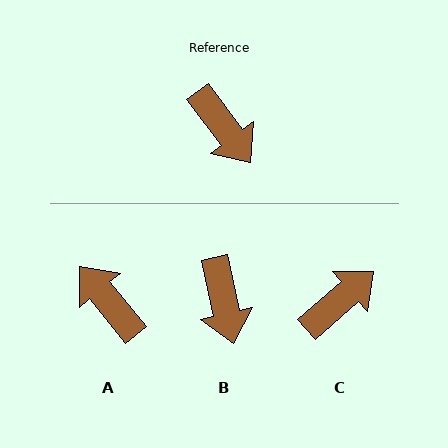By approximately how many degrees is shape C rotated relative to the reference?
Approximately 94 degrees counter-clockwise.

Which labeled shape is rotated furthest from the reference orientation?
A, about 178 degrees away.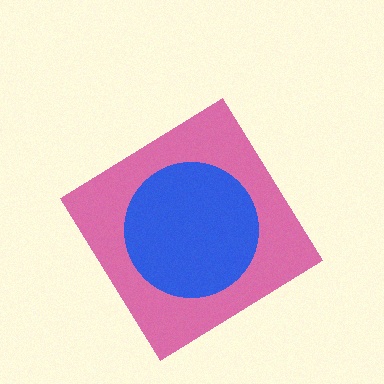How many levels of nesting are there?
2.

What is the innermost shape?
The blue circle.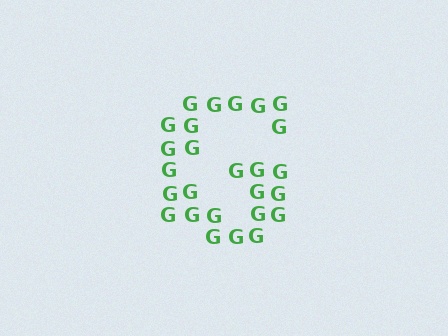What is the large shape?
The large shape is the letter G.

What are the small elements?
The small elements are letter G's.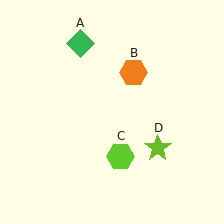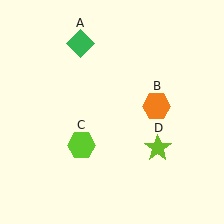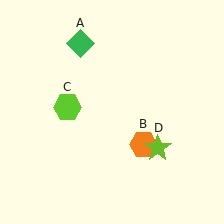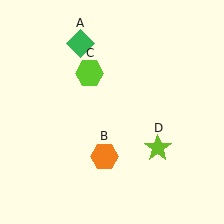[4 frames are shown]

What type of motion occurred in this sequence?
The orange hexagon (object B), lime hexagon (object C) rotated clockwise around the center of the scene.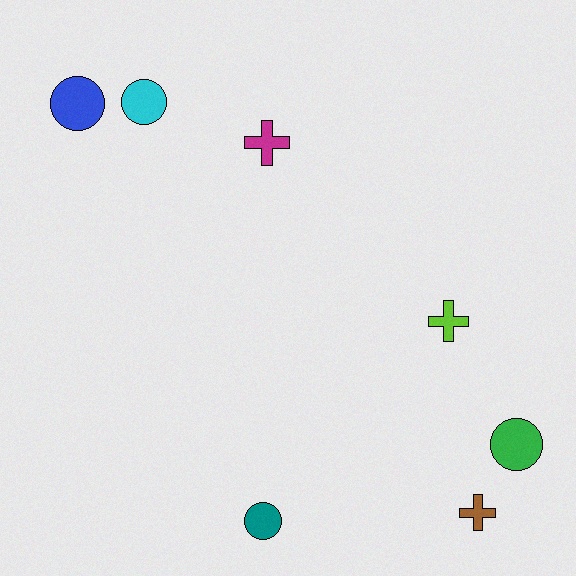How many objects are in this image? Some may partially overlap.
There are 7 objects.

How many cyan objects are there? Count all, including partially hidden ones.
There is 1 cyan object.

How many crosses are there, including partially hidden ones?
There are 3 crosses.